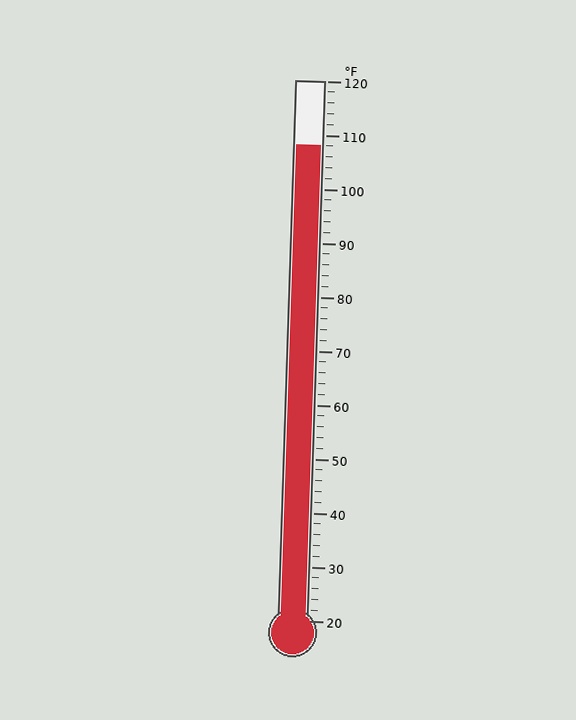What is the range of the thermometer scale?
The thermometer scale ranges from 20°F to 120°F.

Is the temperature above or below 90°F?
The temperature is above 90°F.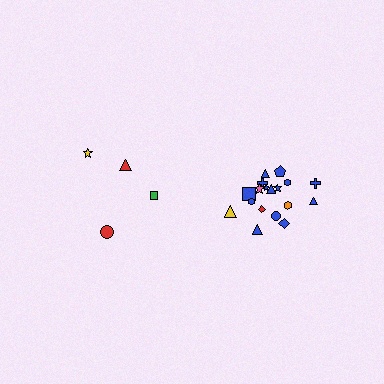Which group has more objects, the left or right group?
The right group.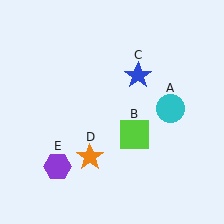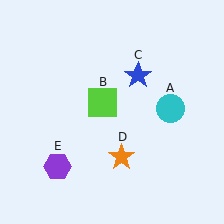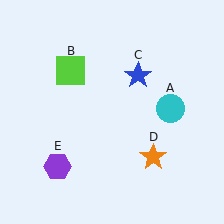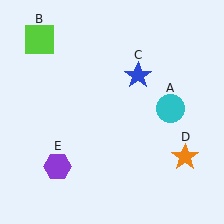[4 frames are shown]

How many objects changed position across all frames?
2 objects changed position: lime square (object B), orange star (object D).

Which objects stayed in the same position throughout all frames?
Cyan circle (object A) and blue star (object C) and purple hexagon (object E) remained stationary.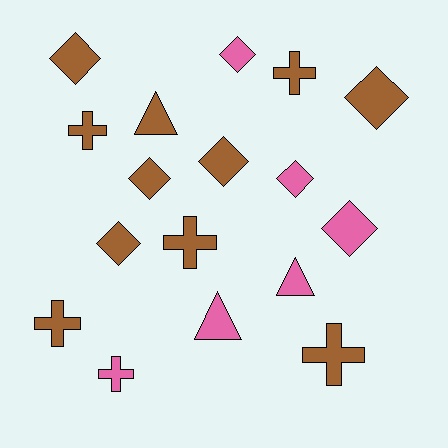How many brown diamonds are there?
There are 5 brown diamonds.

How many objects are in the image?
There are 17 objects.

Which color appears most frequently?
Brown, with 11 objects.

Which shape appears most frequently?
Diamond, with 8 objects.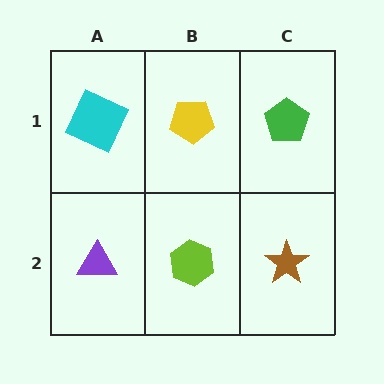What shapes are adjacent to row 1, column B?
A lime hexagon (row 2, column B), a cyan square (row 1, column A), a green pentagon (row 1, column C).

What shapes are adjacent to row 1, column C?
A brown star (row 2, column C), a yellow pentagon (row 1, column B).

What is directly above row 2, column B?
A yellow pentagon.